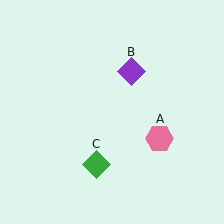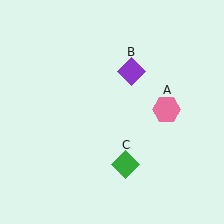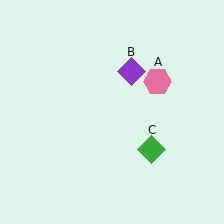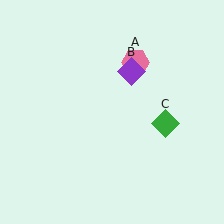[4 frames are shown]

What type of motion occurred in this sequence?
The pink hexagon (object A), green diamond (object C) rotated counterclockwise around the center of the scene.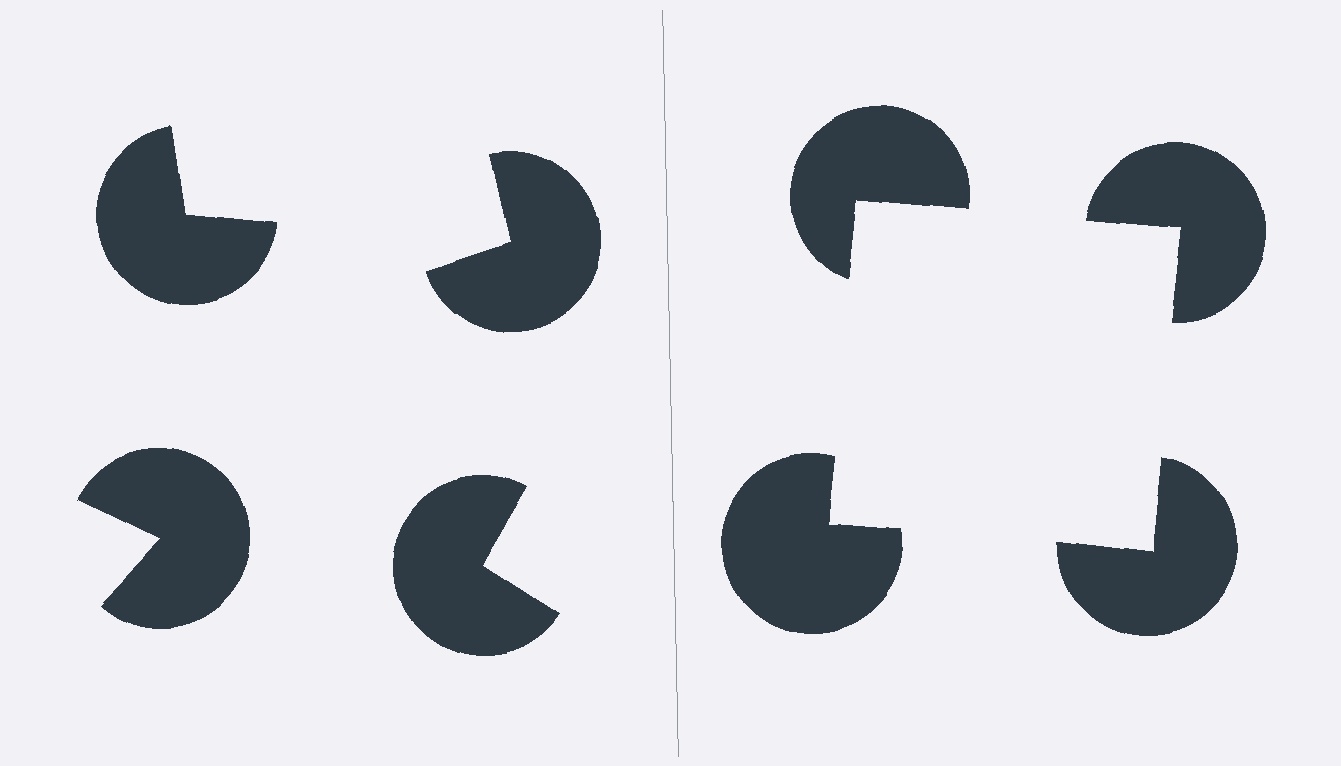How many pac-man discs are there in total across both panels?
8 — 4 on each side.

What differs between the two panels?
The pac-man discs are positioned identically on both sides; only the wedge orientations differ. On the right they align to a square; on the left they are misaligned.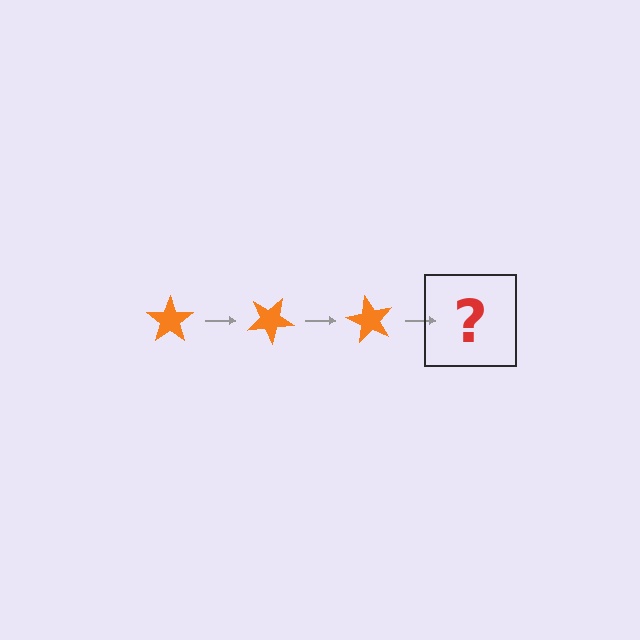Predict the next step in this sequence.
The next step is an orange star rotated 90 degrees.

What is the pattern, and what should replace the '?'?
The pattern is that the star rotates 30 degrees each step. The '?' should be an orange star rotated 90 degrees.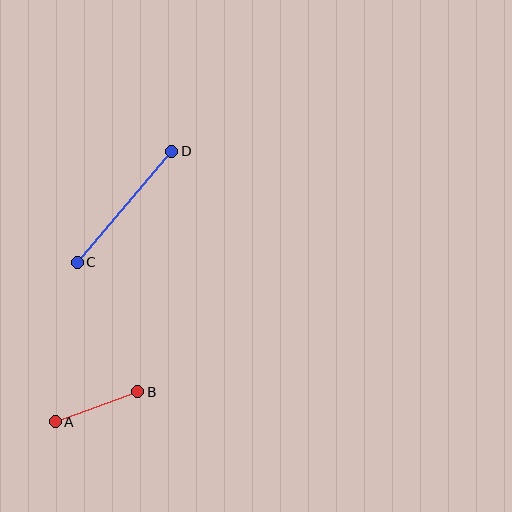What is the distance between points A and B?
The distance is approximately 88 pixels.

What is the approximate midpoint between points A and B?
The midpoint is at approximately (96, 407) pixels.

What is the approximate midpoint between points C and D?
The midpoint is at approximately (124, 207) pixels.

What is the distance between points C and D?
The distance is approximately 146 pixels.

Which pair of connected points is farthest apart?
Points C and D are farthest apart.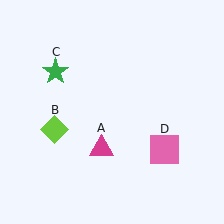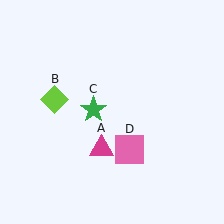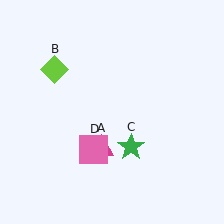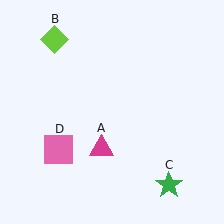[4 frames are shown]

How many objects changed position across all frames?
3 objects changed position: lime diamond (object B), green star (object C), pink square (object D).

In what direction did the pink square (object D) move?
The pink square (object D) moved left.